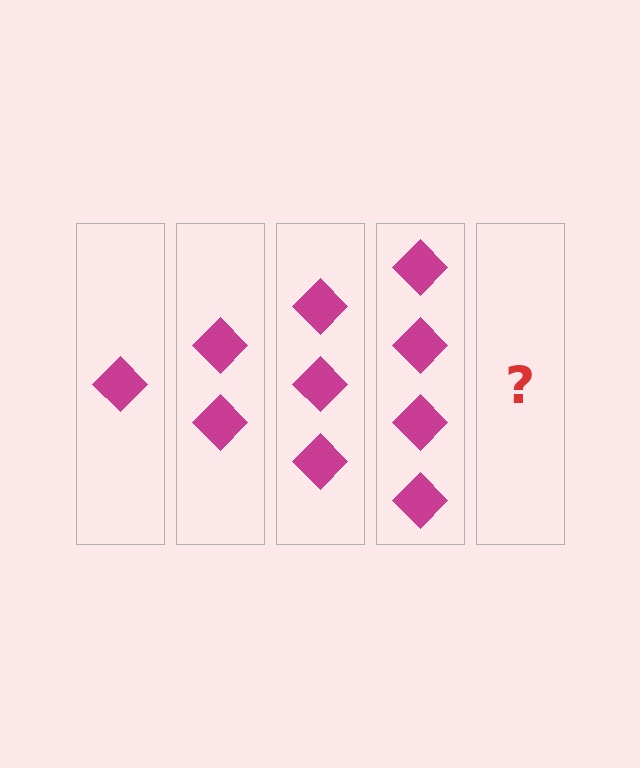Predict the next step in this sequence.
The next step is 5 diamonds.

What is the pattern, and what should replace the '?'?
The pattern is that each step adds one more diamond. The '?' should be 5 diamonds.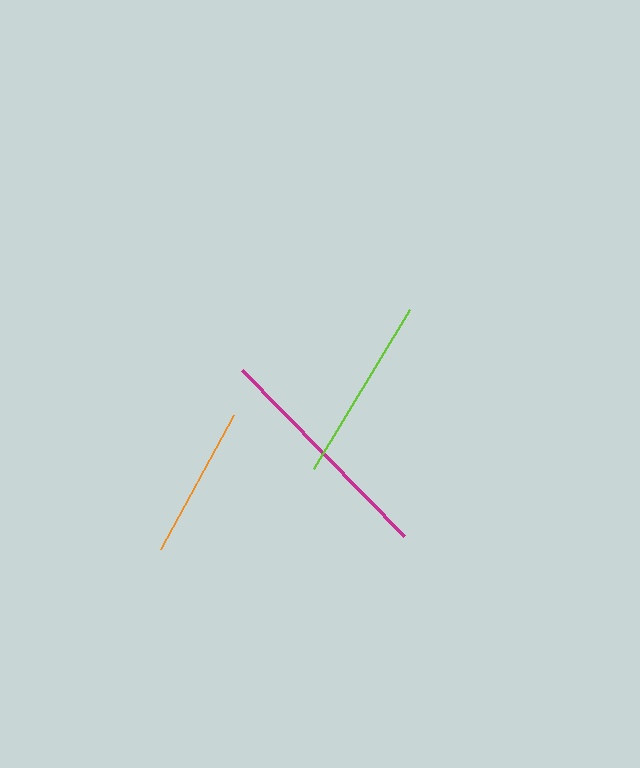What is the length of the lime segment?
The lime segment is approximately 187 pixels long.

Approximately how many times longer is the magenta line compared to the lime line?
The magenta line is approximately 1.2 times the length of the lime line.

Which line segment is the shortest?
The orange line is the shortest at approximately 153 pixels.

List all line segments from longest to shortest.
From longest to shortest: magenta, lime, orange.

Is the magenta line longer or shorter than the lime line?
The magenta line is longer than the lime line.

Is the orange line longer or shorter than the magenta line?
The magenta line is longer than the orange line.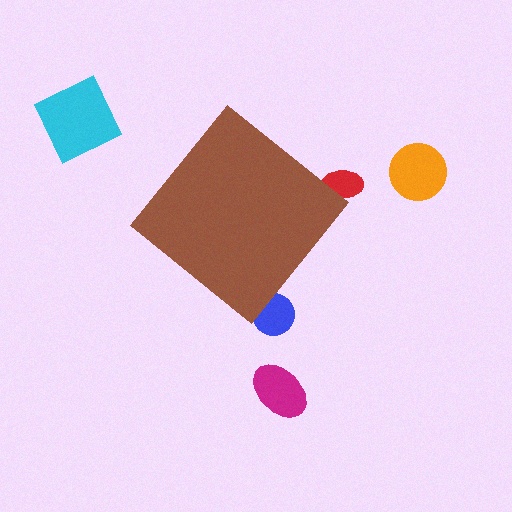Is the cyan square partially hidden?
No, the cyan square is fully visible.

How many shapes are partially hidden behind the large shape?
2 shapes are partially hidden.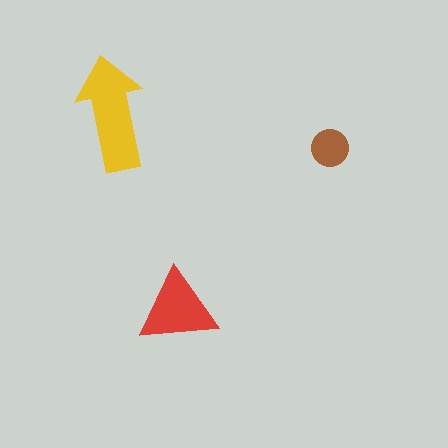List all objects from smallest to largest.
The brown circle, the red triangle, the yellow arrow.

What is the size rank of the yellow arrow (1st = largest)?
1st.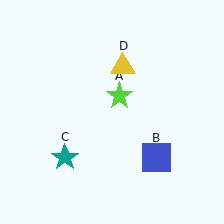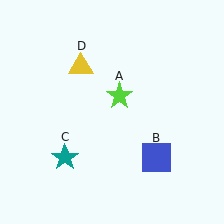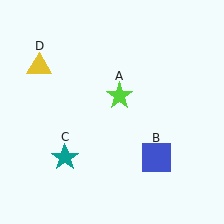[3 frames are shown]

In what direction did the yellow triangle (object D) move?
The yellow triangle (object D) moved left.